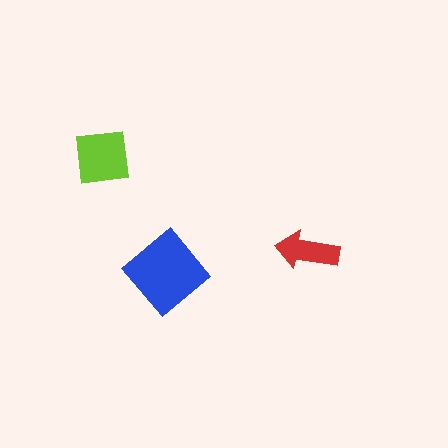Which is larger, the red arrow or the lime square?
The lime square.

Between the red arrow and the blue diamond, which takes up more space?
The blue diamond.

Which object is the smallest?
The red arrow.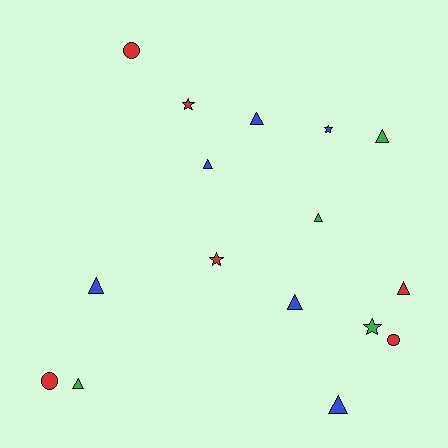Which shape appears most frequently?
Triangle, with 9 objects.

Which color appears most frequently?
Red, with 6 objects.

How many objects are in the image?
There are 16 objects.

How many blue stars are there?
There is 1 blue star.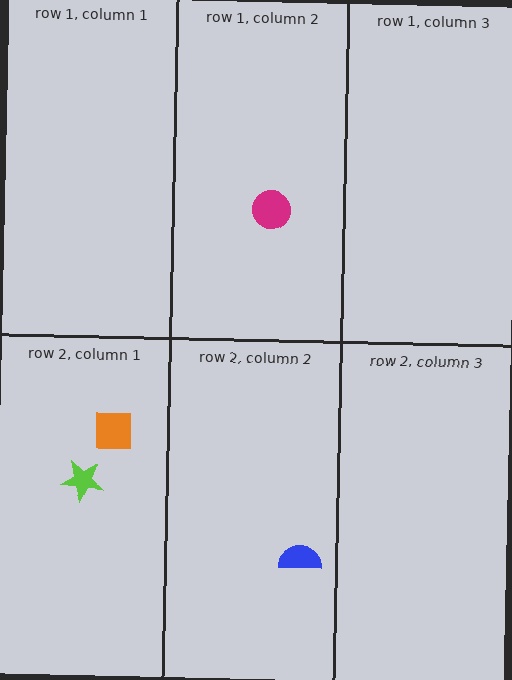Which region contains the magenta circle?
The row 1, column 2 region.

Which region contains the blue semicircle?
The row 2, column 2 region.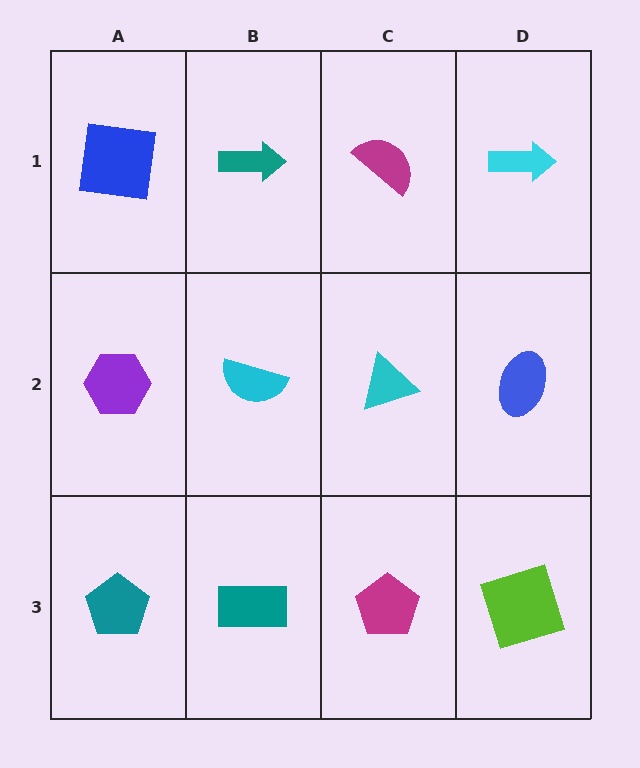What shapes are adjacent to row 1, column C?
A cyan triangle (row 2, column C), a teal arrow (row 1, column B), a cyan arrow (row 1, column D).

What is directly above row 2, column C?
A magenta semicircle.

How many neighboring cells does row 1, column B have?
3.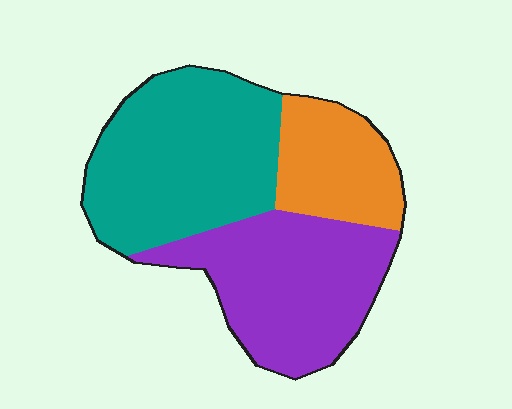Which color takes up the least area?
Orange, at roughly 20%.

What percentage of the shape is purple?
Purple covers about 35% of the shape.